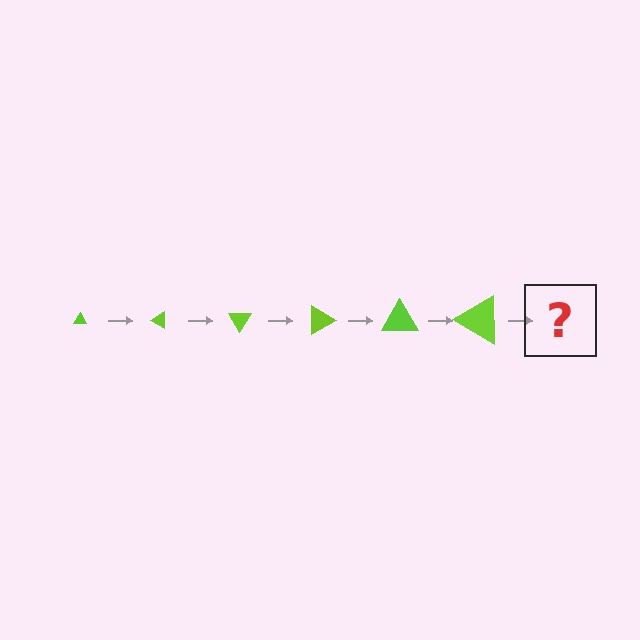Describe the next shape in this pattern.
It should be a triangle, larger than the previous one and rotated 180 degrees from the start.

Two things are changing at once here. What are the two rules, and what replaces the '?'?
The two rules are that the triangle grows larger each step and it rotates 30 degrees each step. The '?' should be a triangle, larger than the previous one and rotated 180 degrees from the start.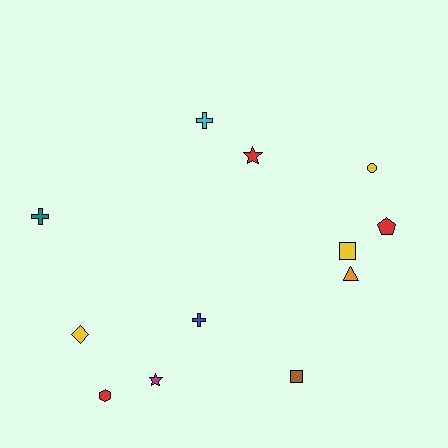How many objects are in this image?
There are 12 objects.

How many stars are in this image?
There are 2 stars.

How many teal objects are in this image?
There is 1 teal object.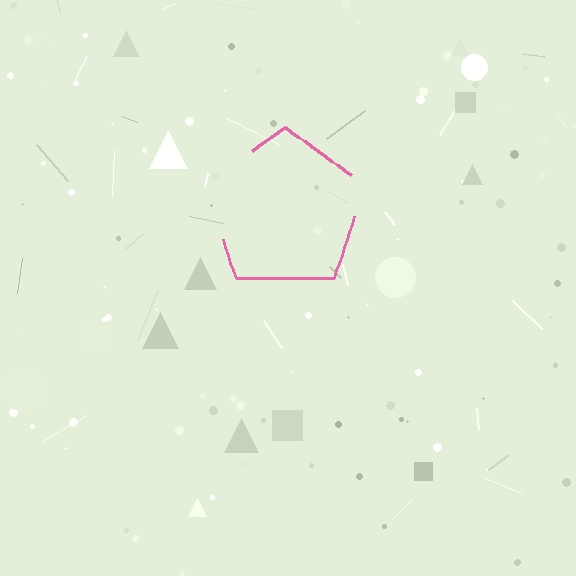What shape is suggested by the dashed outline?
The dashed outline suggests a pentagon.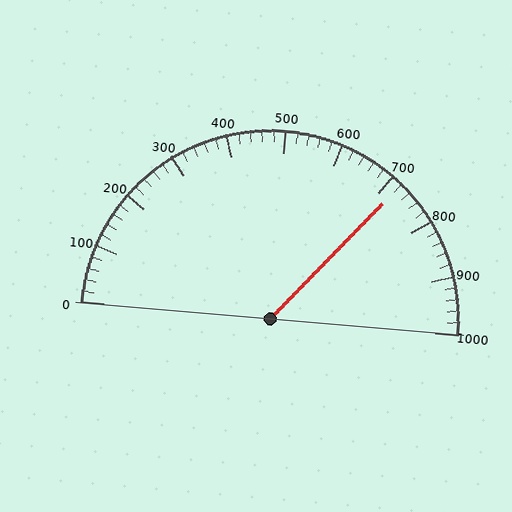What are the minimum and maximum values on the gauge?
The gauge ranges from 0 to 1000.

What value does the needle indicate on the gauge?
The needle indicates approximately 720.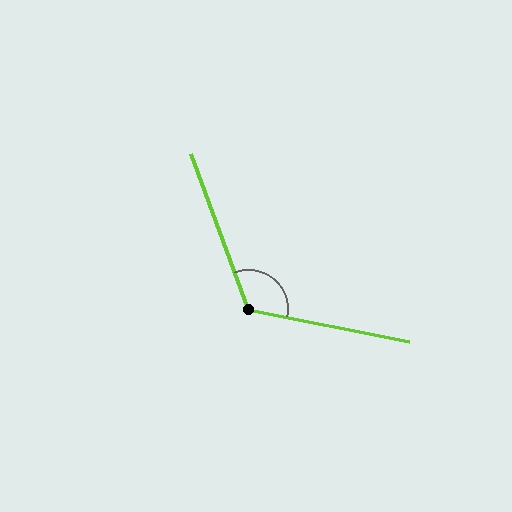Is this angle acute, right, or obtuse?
It is obtuse.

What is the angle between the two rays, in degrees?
Approximately 122 degrees.